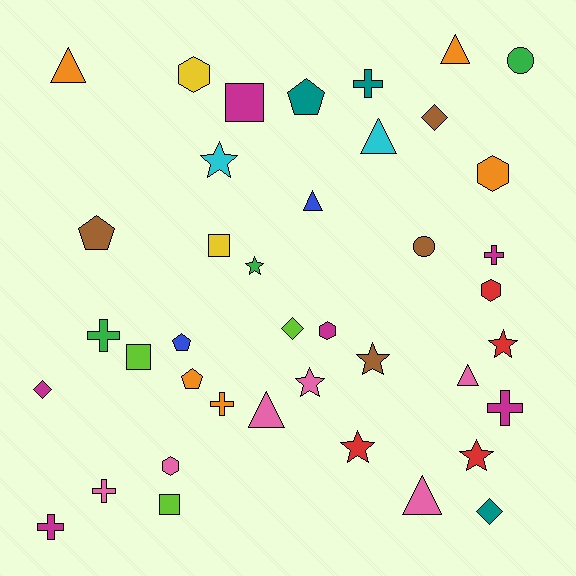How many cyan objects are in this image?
There are 2 cyan objects.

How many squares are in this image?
There are 4 squares.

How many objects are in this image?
There are 40 objects.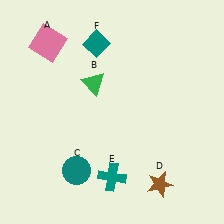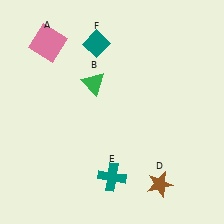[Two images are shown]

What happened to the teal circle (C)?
The teal circle (C) was removed in Image 2. It was in the bottom-left area of Image 1.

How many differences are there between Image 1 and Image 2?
There is 1 difference between the two images.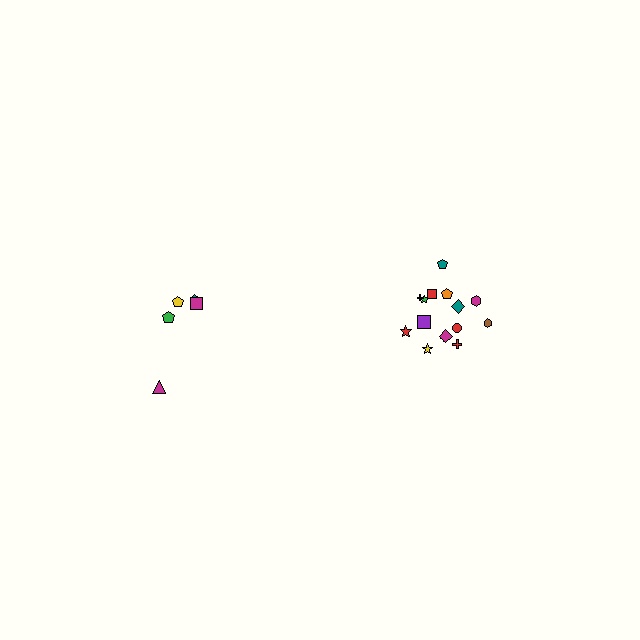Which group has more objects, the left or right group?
The right group.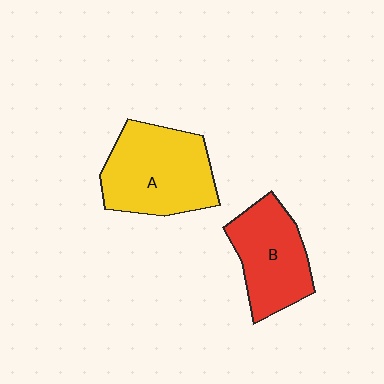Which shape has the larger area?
Shape A (yellow).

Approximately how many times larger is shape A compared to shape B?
Approximately 1.3 times.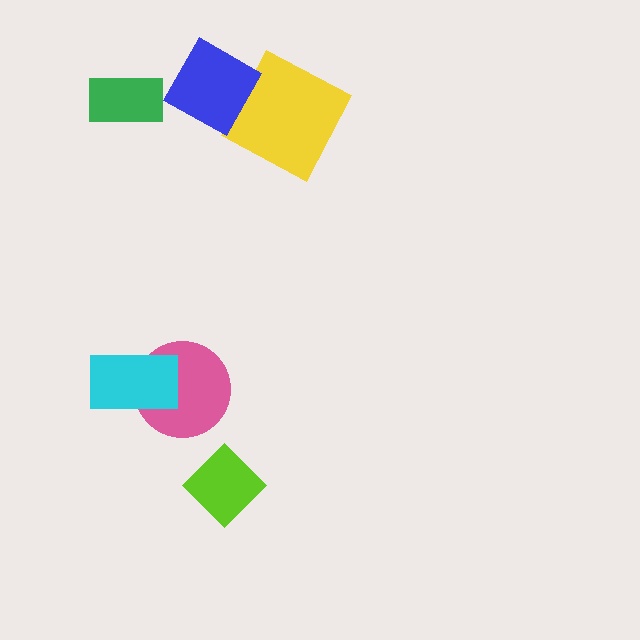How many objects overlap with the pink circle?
1 object overlaps with the pink circle.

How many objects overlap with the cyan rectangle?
1 object overlaps with the cyan rectangle.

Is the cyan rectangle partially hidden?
No, no other shape covers it.